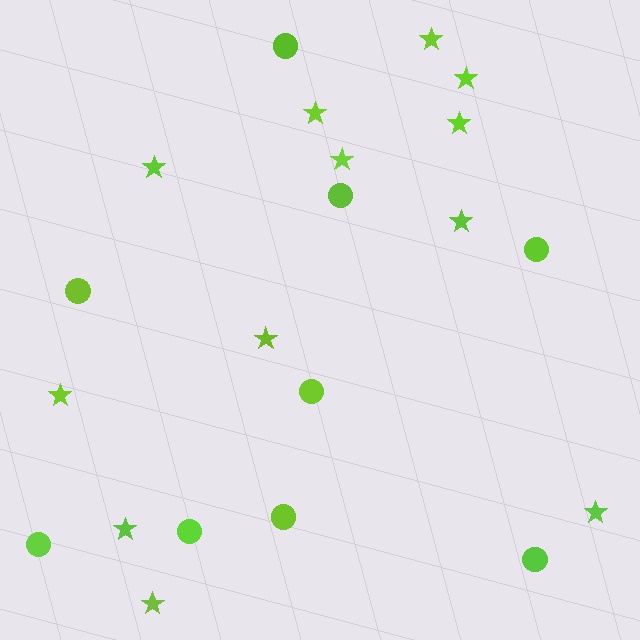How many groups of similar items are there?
There are 2 groups: one group of stars (12) and one group of circles (9).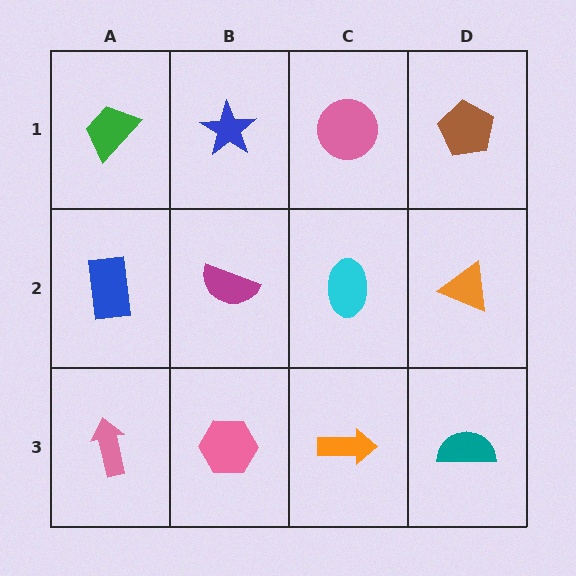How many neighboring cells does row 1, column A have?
2.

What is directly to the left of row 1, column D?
A pink circle.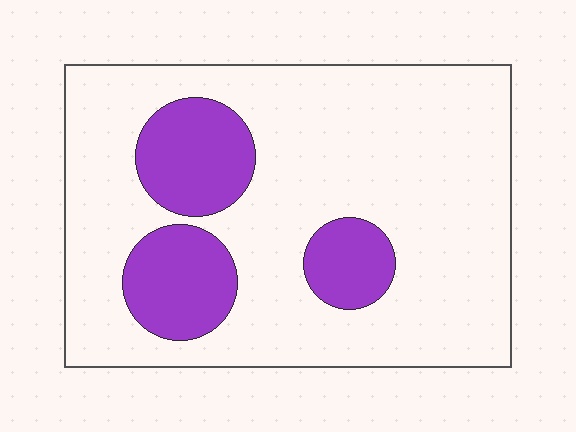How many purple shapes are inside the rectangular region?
3.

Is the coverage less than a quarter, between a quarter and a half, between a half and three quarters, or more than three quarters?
Less than a quarter.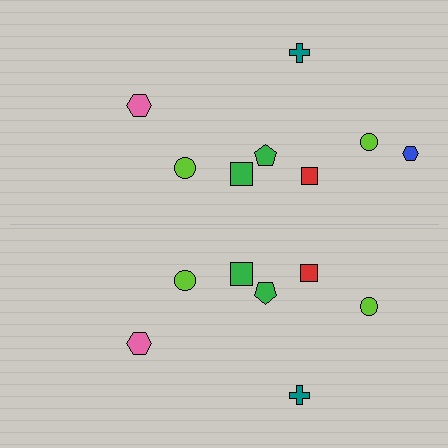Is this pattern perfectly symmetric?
No, the pattern is not perfectly symmetric. A blue hexagon is missing from the bottom side.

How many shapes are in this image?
There are 15 shapes in this image.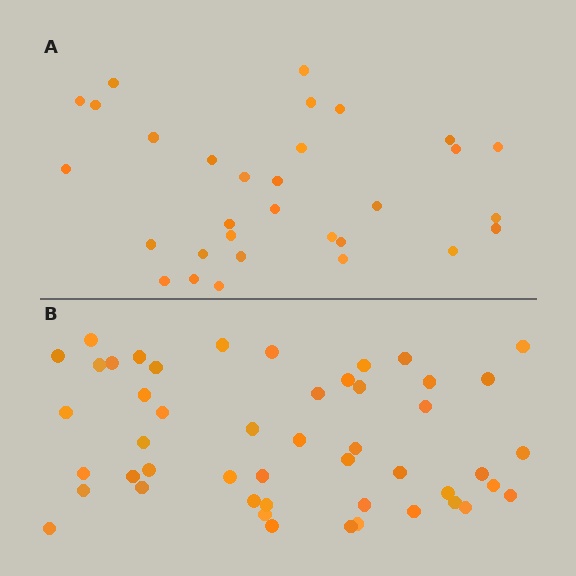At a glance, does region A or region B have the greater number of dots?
Region B (the bottom region) has more dots.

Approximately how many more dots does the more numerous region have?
Region B has approximately 20 more dots than region A.